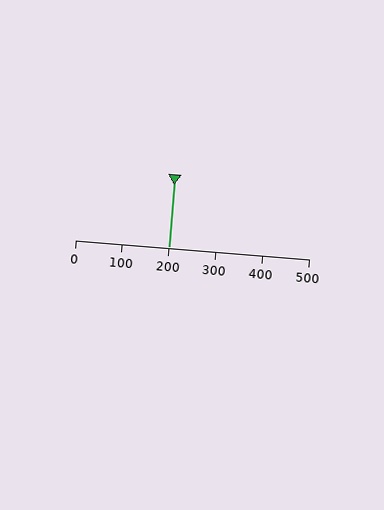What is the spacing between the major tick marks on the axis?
The major ticks are spaced 100 apart.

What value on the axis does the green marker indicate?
The marker indicates approximately 200.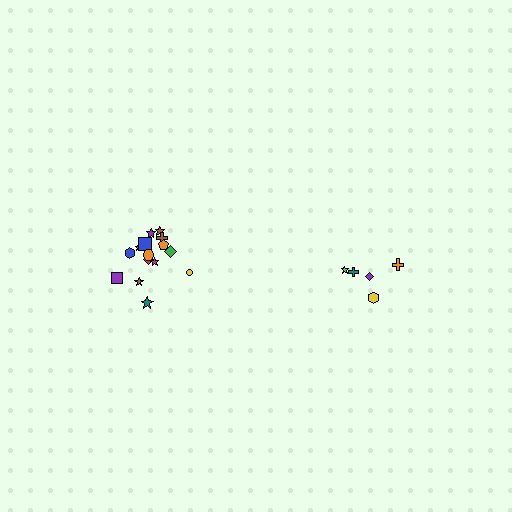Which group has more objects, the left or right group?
The left group.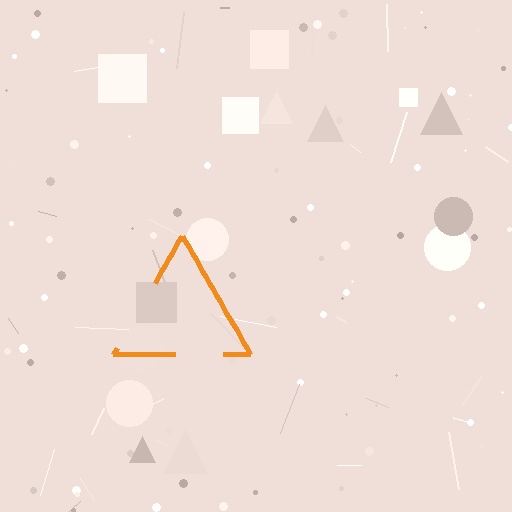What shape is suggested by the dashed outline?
The dashed outline suggests a triangle.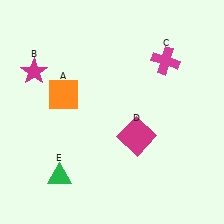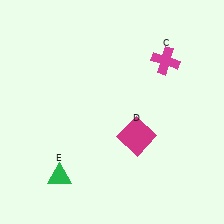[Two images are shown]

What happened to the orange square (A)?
The orange square (A) was removed in Image 2. It was in the top-left area of Image 1.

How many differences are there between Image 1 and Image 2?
There are 2 differences between the two images.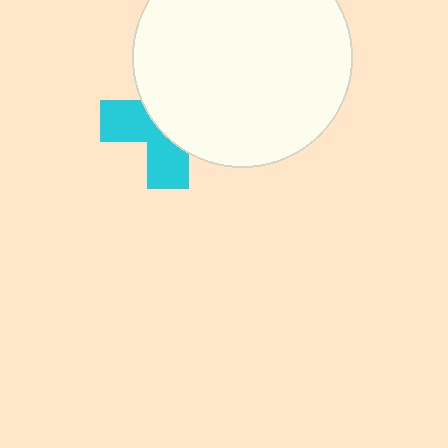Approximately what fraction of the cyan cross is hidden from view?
Roughly 57% of the cyan cross is hidden behind the white circle.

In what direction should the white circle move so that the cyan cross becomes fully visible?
The white circle should move toward the upper-right. That is the shortest direction to clear the overlap and leave the cyan cross fully visible.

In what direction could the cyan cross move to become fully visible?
The cyan cross could move toward the lower-left. That would shift it out from behind the white circle entirely.